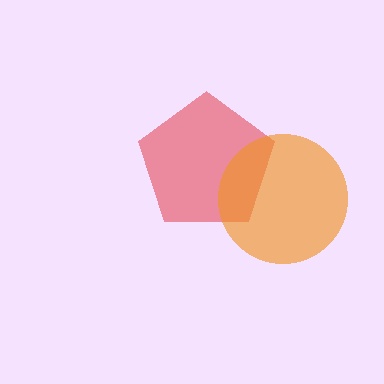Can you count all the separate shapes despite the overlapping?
Yes, there are 2 separate shapes.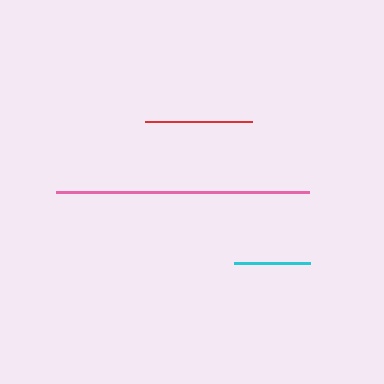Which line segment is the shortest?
The cyan line is the shortest at approximately 76 pixels.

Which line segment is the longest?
The pink line is the longest at approximately 253 pixels.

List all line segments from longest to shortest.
From longest to shortest: pink, red, cyan.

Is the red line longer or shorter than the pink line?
The pink line is longer than the red line.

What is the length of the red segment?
The red segment is approximately 107 pixels long.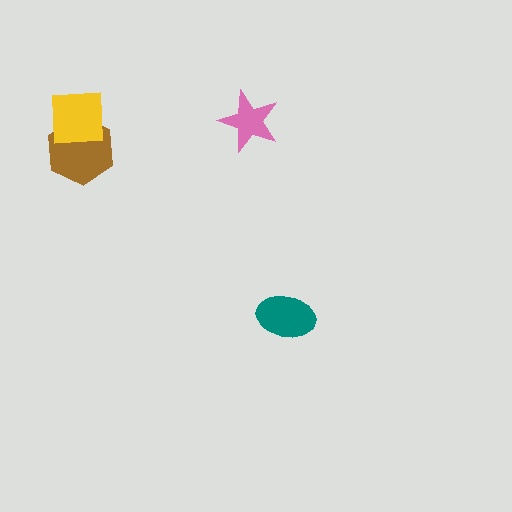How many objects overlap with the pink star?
0 objects overlap with the pink star.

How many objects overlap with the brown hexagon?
1 object overlaps with the brown hexagon.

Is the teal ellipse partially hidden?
No, no other shape covers it.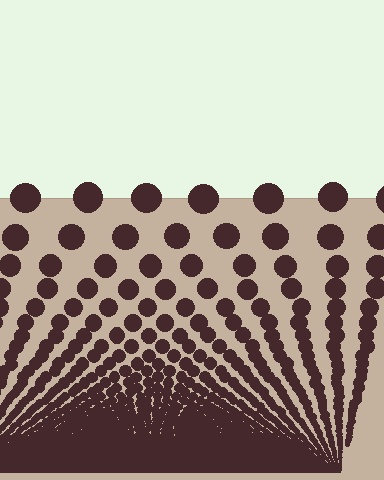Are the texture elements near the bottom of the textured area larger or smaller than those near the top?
Smaller. The gradient is inverted — elements near the bottom are smaller and denser.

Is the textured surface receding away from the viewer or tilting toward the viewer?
The surface appears to tilt toward the viewer. Texture elements get larger and sparser toward the top.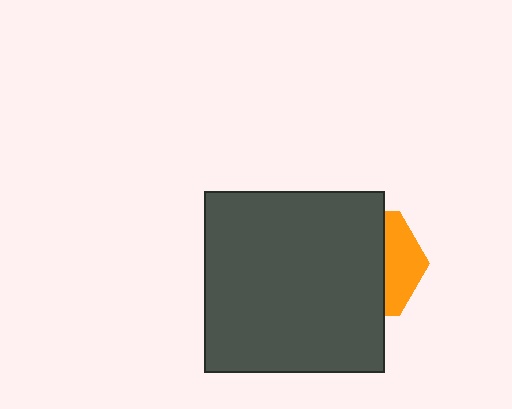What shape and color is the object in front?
The object in front is a dark gray square.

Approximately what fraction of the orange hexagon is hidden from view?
Roughly 68% of the orange hexagon is hidden behind the dark gray square.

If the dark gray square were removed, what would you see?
You would see the complete orange hexagon.